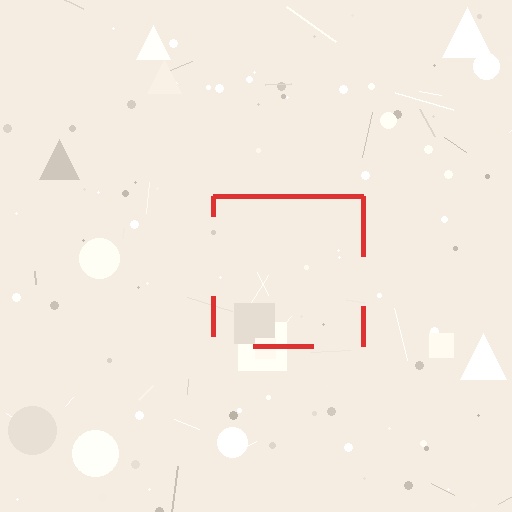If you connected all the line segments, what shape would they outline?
They would outline a square.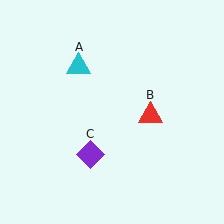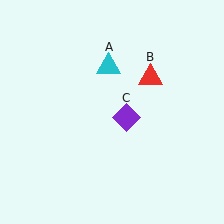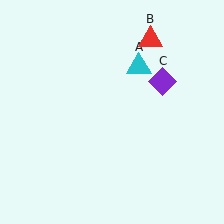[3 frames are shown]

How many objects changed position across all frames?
3 objects changed position: cyan triangle (object A), red triangle (object B), purple diamond (object C).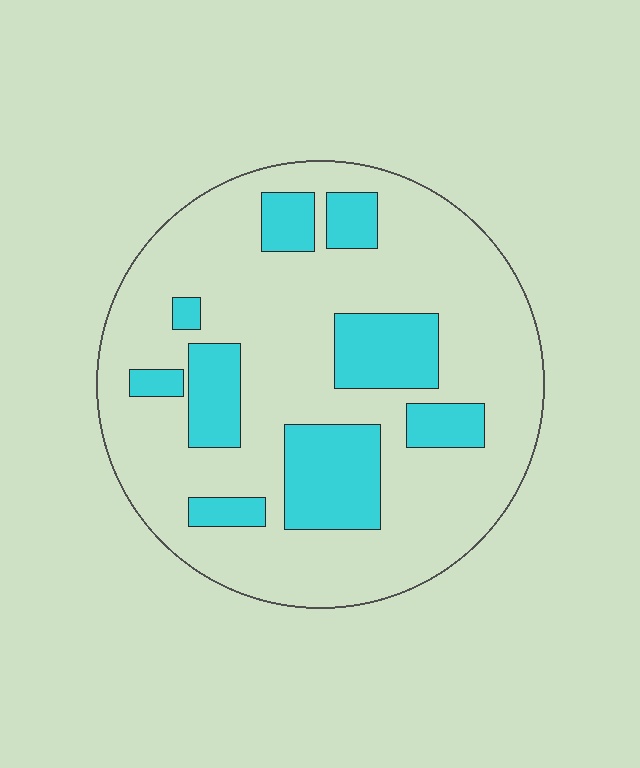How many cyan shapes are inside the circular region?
9.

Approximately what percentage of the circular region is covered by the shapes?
Approximately 25%.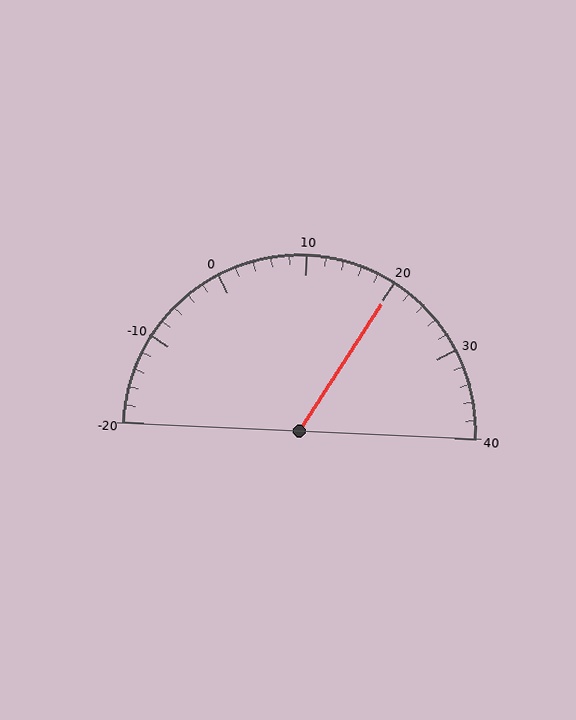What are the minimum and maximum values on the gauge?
The gauge ranges from -20 to 40.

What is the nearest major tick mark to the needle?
The nearest major tick mark is 20.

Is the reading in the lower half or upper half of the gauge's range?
The reading is in the upper half of the range (-20 to 40).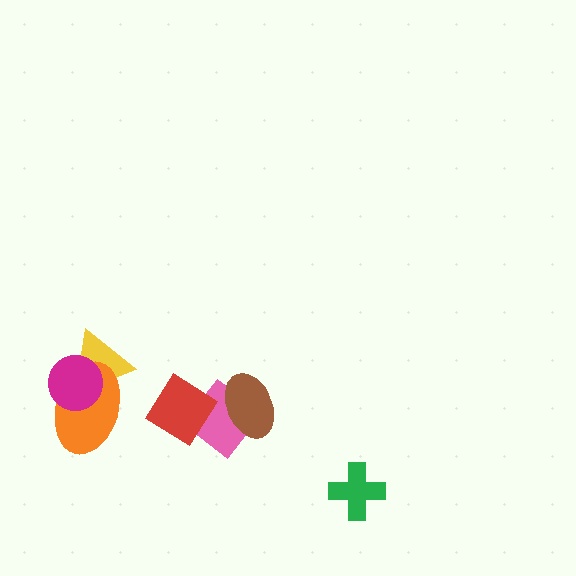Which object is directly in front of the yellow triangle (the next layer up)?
The orange ellipse is directly in front of the yellow triangle.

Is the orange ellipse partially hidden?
Yes, it is partially covered by another shape.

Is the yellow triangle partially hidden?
Yes, it is partially covered by another shape.